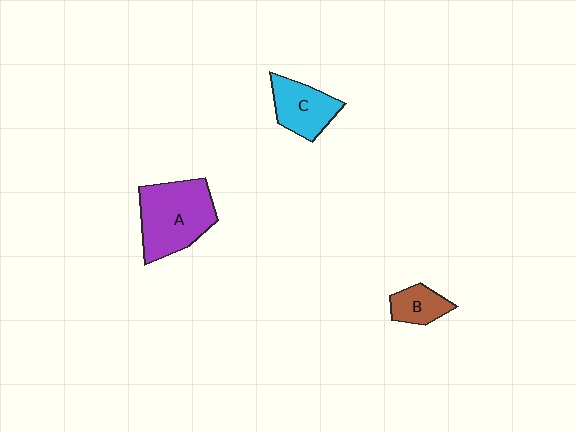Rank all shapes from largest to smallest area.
From largest to smallest: A (purple), C (cyan), B (brown).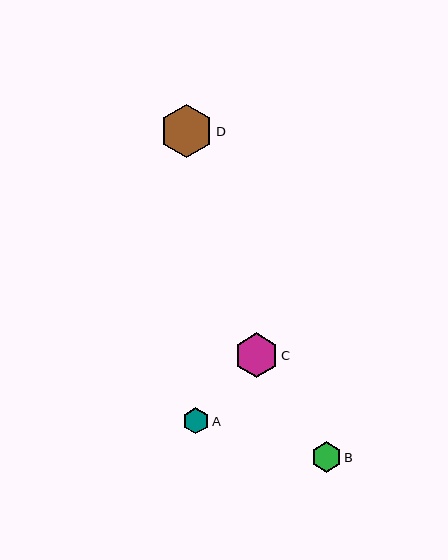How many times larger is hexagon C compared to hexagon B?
Hexagon C is approximately 1.5 times the size of hexagon B.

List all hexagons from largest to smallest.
From largest to smallest: D, C, B, A.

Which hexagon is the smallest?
Hexagon A is the smallest with a size of approximately 26 pixels.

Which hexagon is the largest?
Hexagon D is the largest with a size of approximately 53 pixels.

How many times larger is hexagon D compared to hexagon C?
Hexagon D is approximately 1.2 times the size of hexagon C.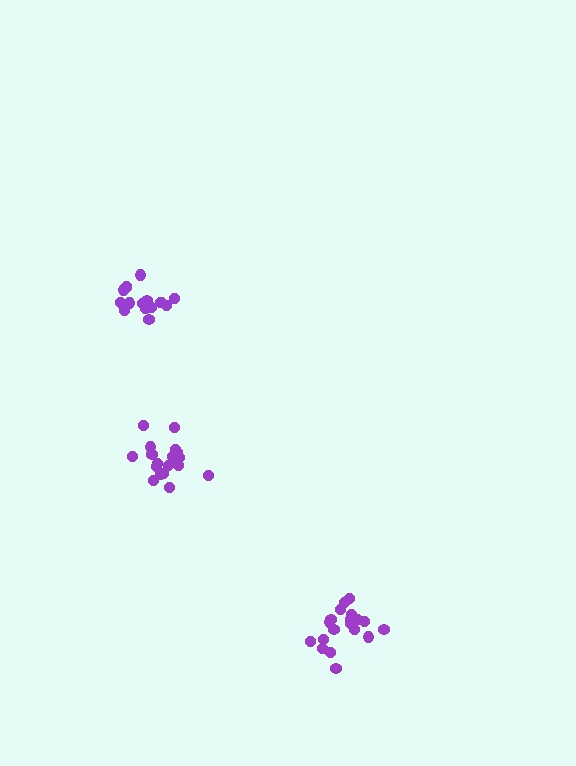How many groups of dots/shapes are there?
There are 3 groups.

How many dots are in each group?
Group 1: 20 dots, Group 2: 17 dots, Group 3: 19 dots (56 total).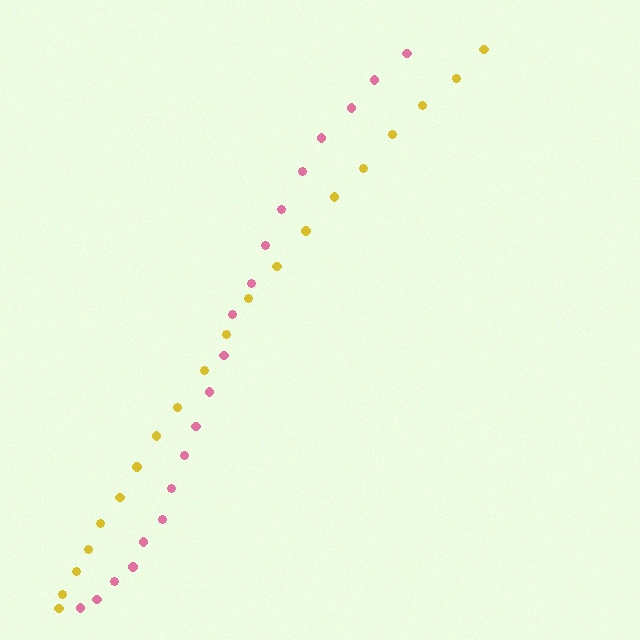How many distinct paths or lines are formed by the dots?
There are 2 distinct paths.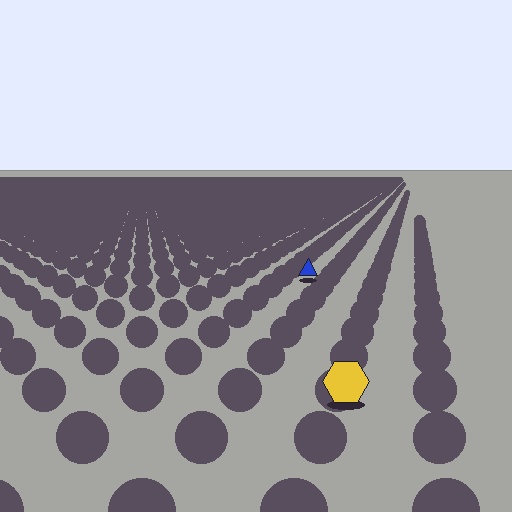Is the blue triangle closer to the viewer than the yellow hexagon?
No. The yellow hexagon is closer — you can tell from the texture gradient: the ground texture is coarser near it.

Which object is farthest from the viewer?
The blue triangle is farthest from the viewer. It appears smaller and the ground texture around it is denser.